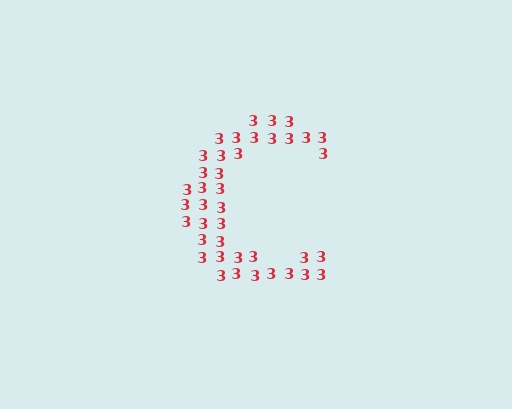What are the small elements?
The small elements are digit 3's.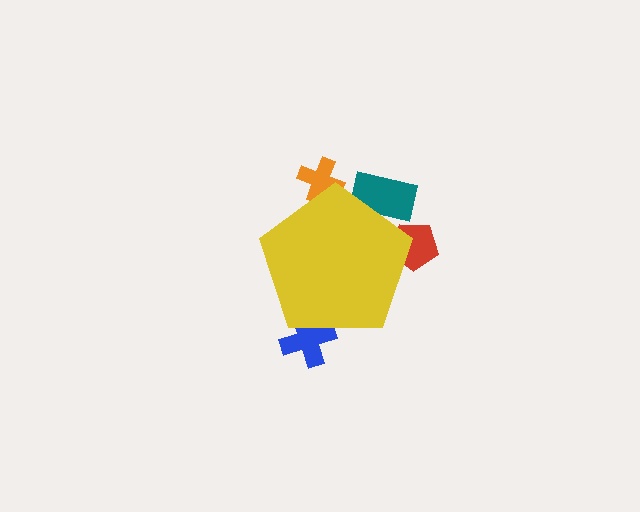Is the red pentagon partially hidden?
Yes, the red pentagon is partially hidden behind the yellow pentagon.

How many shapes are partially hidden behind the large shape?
4 shapes are partially hidden.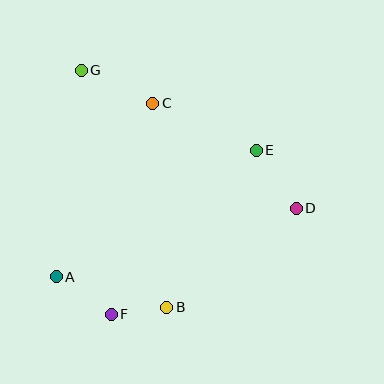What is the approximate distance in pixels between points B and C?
The distance between B and C is approximately 204 pixels.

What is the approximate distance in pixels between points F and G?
The distance between F and G is approximately 246 pixels.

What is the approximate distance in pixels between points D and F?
The distance between D and F is approximately 213 pixels.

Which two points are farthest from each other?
Points D and G are farthest from each other.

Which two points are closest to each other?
Points B and F are closest to each other.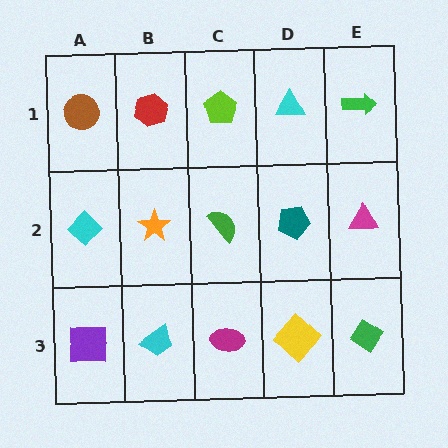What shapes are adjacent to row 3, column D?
A teal pentagon (row 2, column D), a magenta ellipse (row 3, column C), a green diamond (row 3, column E).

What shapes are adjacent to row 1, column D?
A teal pentagon (row 2, column D), a lime pentagon (row 1, column C), a green arrow (row 1, column E).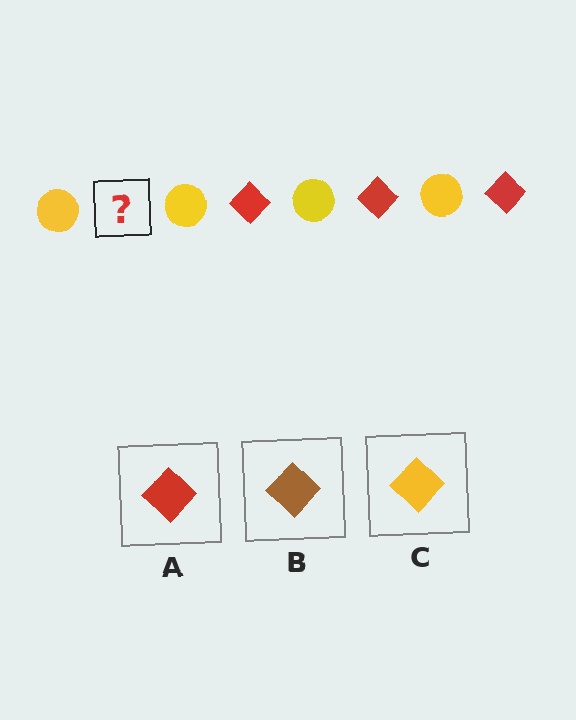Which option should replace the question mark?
Option A.